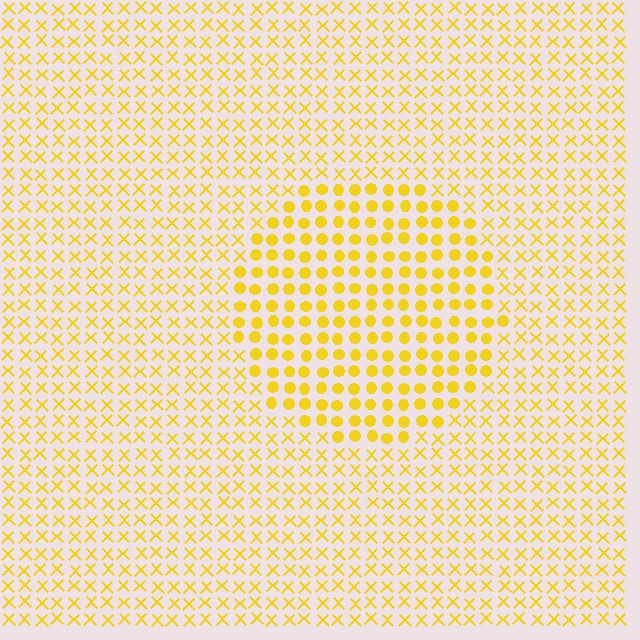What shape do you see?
I see a circle.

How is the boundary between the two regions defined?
The boundary is defined by a change in element shape: circles inside vs. X marks outside. All elements share the same color and spacing.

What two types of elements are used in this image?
The image uses circles inside the circle region and X marks outside it.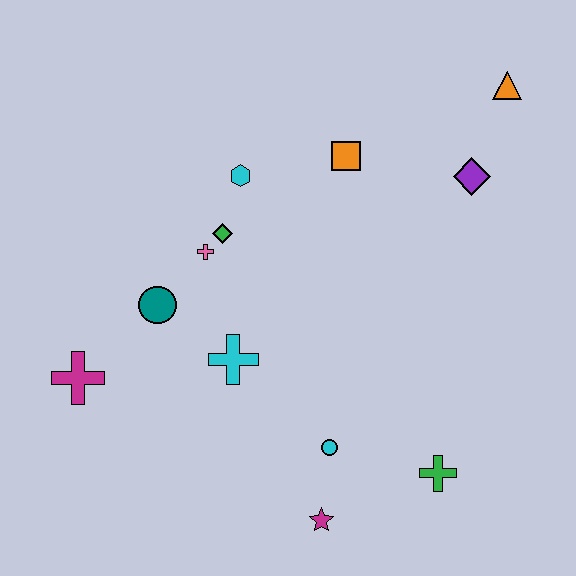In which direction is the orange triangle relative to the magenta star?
The orange triangle is above the magenta star.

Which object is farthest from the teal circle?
The orange triangle is farthest from the teal circle.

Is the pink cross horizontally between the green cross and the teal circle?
Yes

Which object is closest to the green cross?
The cyan circle is closest to the green cross.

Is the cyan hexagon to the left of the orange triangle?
Yes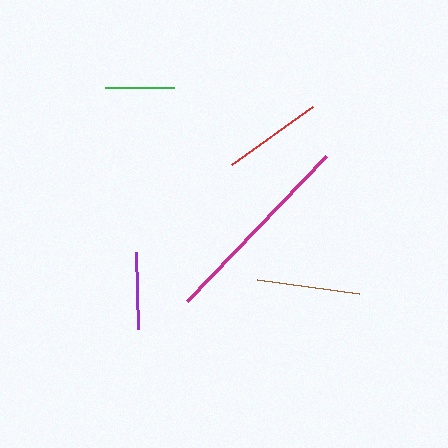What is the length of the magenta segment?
The magenta segment is approximately 200 pixels long.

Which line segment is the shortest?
The green line is the shortest at approximately 69 pixels.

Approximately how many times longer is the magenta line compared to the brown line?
The magenta line is approximately 1.9 times the length of the brown line.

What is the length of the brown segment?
The brown segment is approximately 104 pixels long.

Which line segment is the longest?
The magenta line is the longest at approximately 200 pixels.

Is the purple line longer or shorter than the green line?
The purple line is longer than the green line.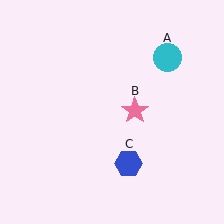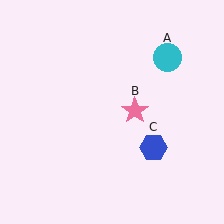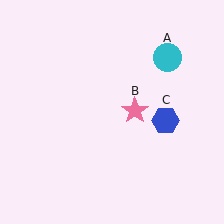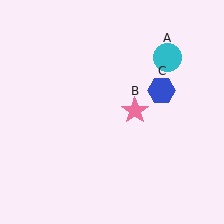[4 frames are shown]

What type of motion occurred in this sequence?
The blue hexagon (object C) rotated counterclockwise around the center of the scene.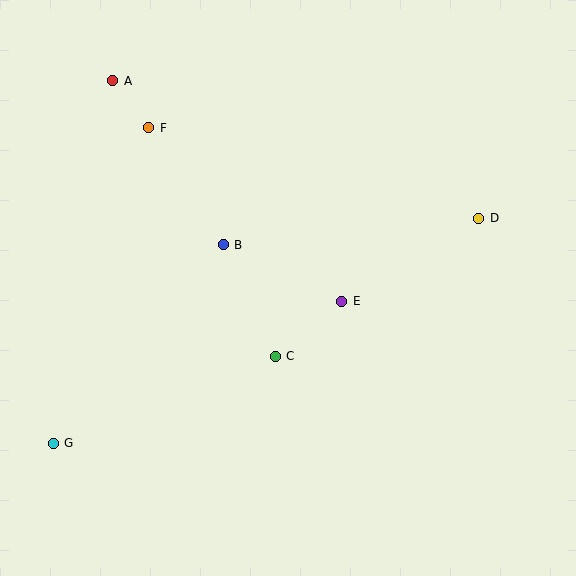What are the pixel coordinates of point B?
Point B is at (223, 245).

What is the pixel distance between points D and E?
The distance between D and E is 160 pixels.